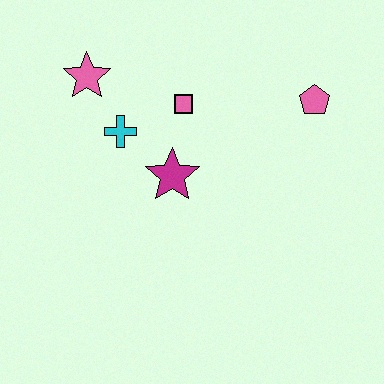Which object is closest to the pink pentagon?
The pink square is closest to the pink pentagon.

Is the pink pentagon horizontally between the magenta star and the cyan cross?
No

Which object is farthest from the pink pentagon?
The pink star is farthest from the pink pentagon.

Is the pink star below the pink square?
No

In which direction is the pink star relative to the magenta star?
The pink star is above the magenta star.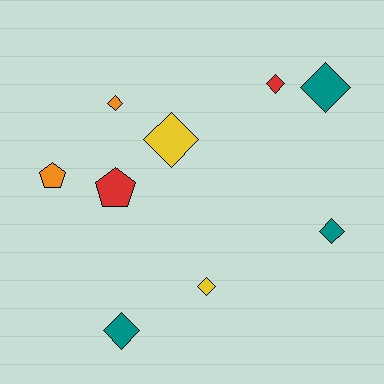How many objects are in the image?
There are 9 objects.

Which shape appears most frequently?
Diamond, with 7 objects.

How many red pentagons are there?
There is 1 red pentagon.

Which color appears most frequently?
Teal, with 3 objects.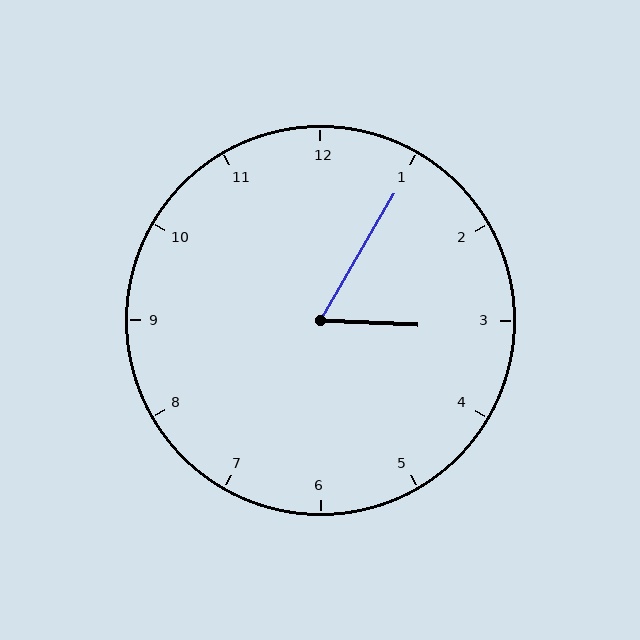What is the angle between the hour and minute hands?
Approximately 62 degrees.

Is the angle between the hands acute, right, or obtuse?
It is acute.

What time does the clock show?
3:05.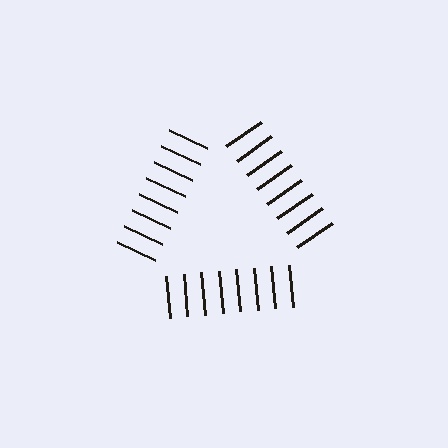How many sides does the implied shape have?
3 sides — the line-ends trace a triangle.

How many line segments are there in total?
24 — 8 along each of the 3 edges.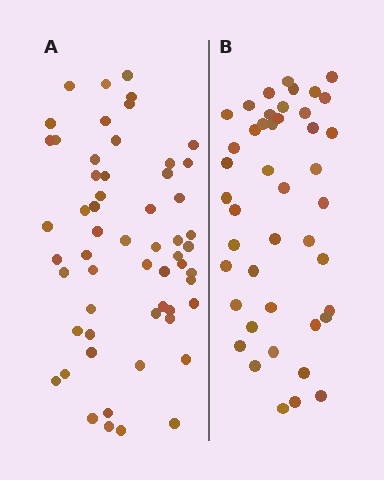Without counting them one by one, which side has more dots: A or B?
Region A (the left region) has more dots.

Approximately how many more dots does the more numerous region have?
Region A has approximately 15 more dots than region B.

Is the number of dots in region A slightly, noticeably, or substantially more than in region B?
Region A has noticeably more, but not dramatically so. The ratio is roughly 1.3 to 1.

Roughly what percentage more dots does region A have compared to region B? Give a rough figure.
About 30% more.